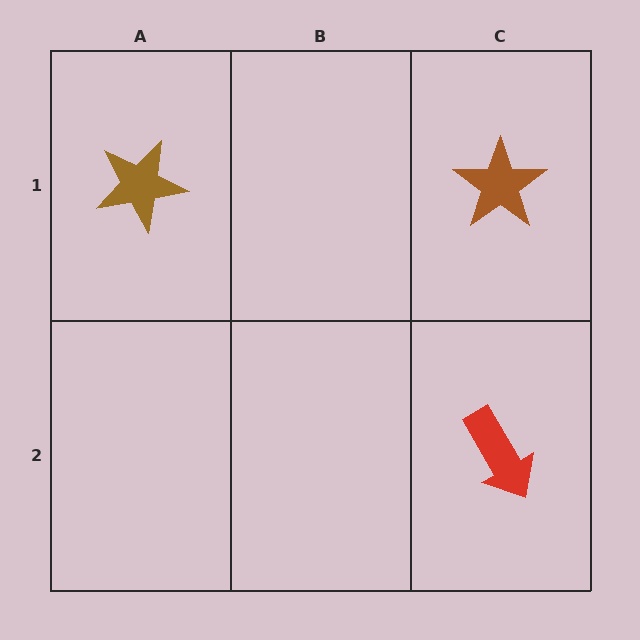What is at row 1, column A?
A brown star.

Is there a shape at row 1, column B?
No, that cell is empty.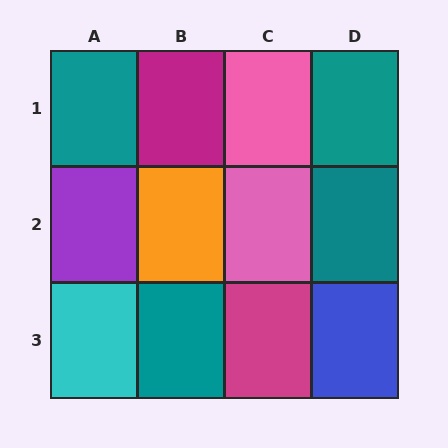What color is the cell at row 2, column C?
Pink.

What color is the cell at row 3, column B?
Teal.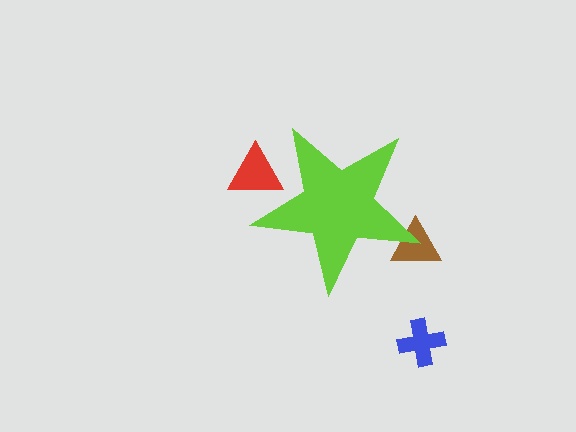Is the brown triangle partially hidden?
Yes, the brown triangle is partially hidden behind the lime star.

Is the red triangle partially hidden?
Yes, the red triangle is partially hidden behind the lime star.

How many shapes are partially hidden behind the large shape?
2 shapes are partially hidden.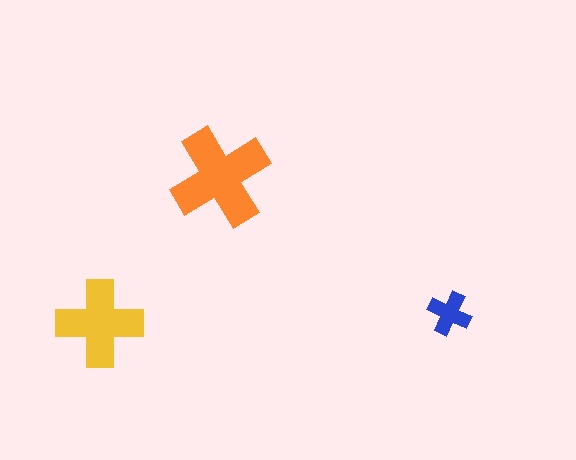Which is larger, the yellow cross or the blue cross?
The yellow one.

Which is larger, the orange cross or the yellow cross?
The orange one.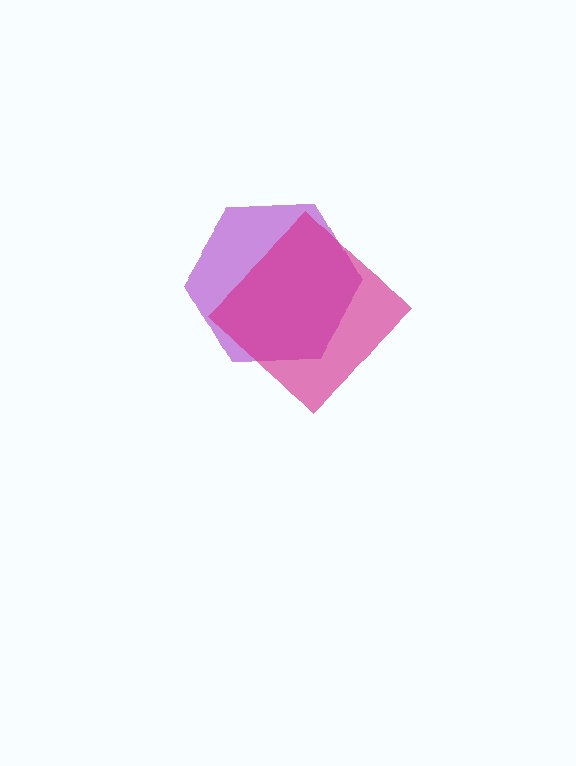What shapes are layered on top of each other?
The layered shapes are: a purple hexagon, a magenta diamond.